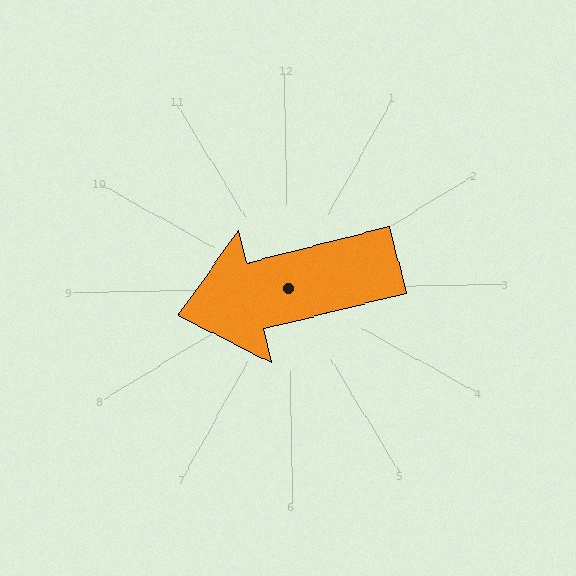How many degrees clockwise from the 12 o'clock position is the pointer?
Approximately 257 degrees.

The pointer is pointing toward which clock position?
Roughly 9 o'clock.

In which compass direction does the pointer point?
West.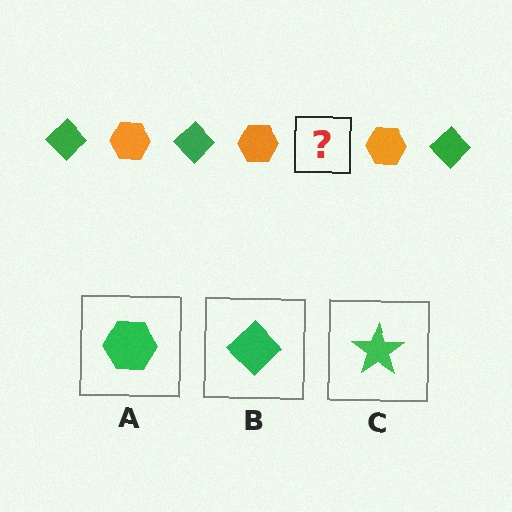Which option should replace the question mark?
Option B.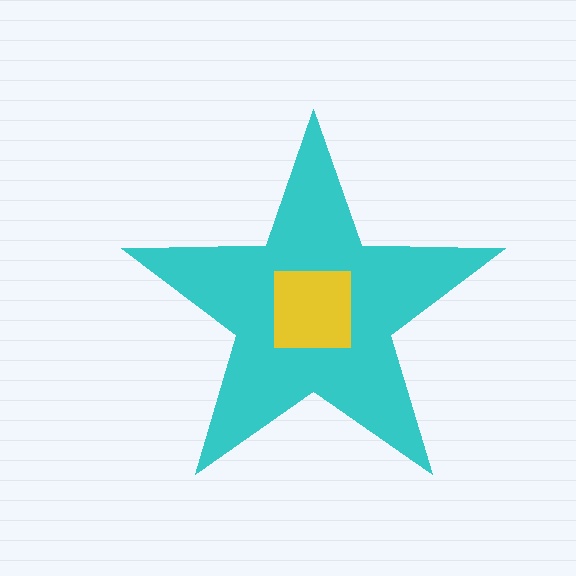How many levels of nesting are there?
2.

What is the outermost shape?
The cyan star.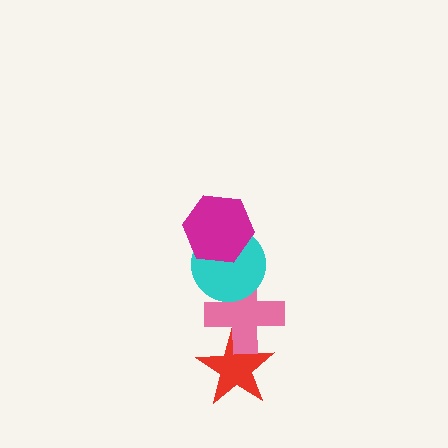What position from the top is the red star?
The red star is 4th from the top.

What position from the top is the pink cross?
The pink cross is 3rd from the top.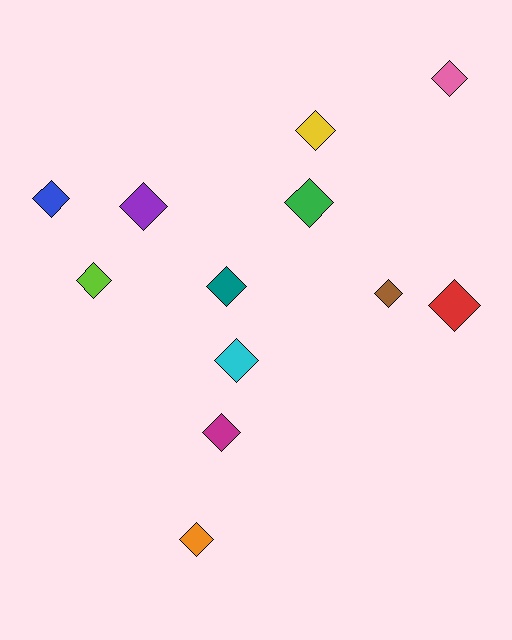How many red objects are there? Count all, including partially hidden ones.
There is 1 red object.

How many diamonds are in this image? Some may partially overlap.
There are 12 diamonds.